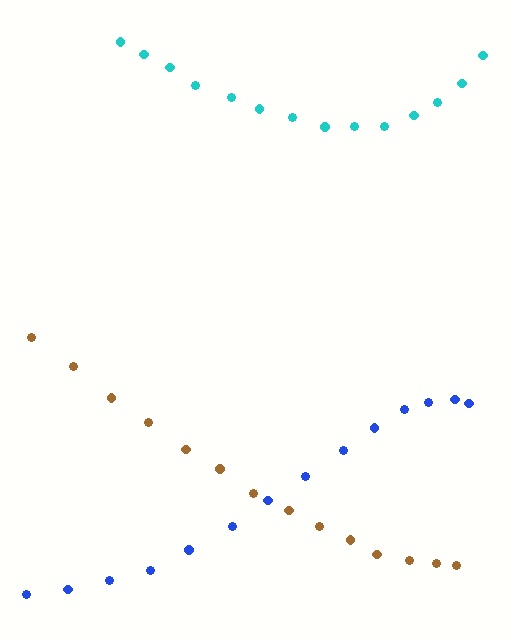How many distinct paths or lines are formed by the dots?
There are 3 distinct paths.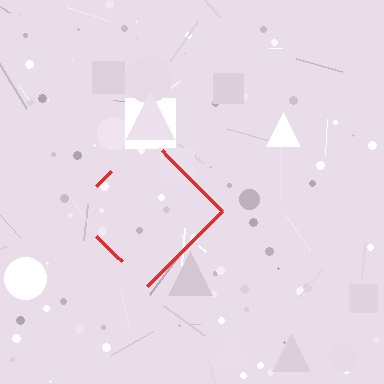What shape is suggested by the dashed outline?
The dashed outline suggests a diamond.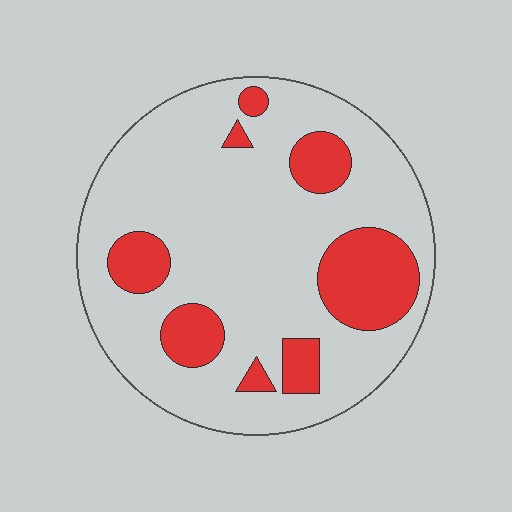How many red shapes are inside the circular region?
8.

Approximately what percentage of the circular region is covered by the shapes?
Approximately 20%.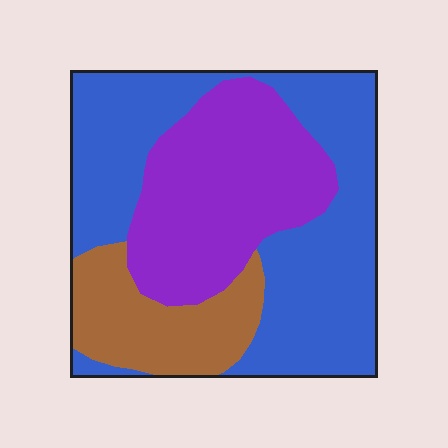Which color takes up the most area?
Blue, at roughly 50%.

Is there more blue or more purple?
Blue.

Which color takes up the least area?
Brown, at roughly 20%.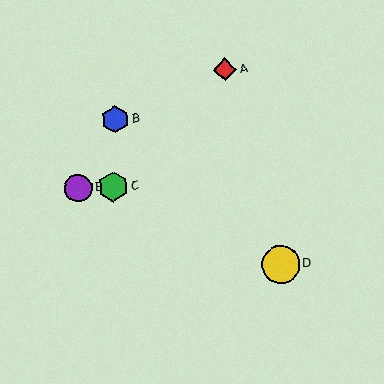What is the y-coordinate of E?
Object E is at y≈188.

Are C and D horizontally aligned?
No, C is at y≈187 and D is at y≈264.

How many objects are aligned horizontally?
2 objects (C, E) are aligned horizontally.